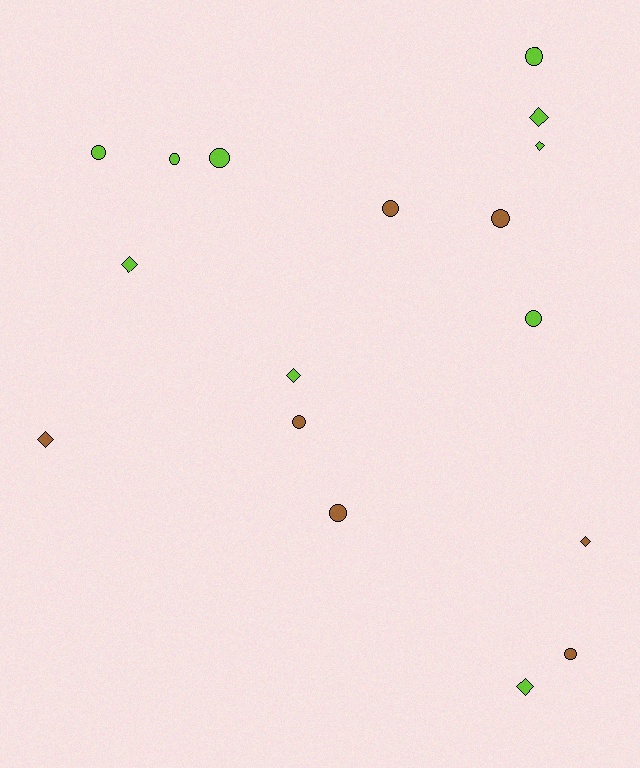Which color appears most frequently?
Lime, with 10 objects.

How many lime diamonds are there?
There are 5 lime diamonds.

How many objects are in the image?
There are 17 objects.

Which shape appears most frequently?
Circle, with 10 objects.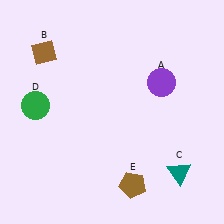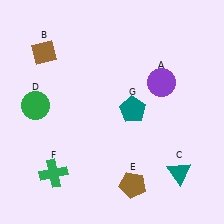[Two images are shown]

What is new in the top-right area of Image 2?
A teal pentagon (G) was added in the top-right area of Image 2.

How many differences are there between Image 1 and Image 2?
There are 2 differences between the two images.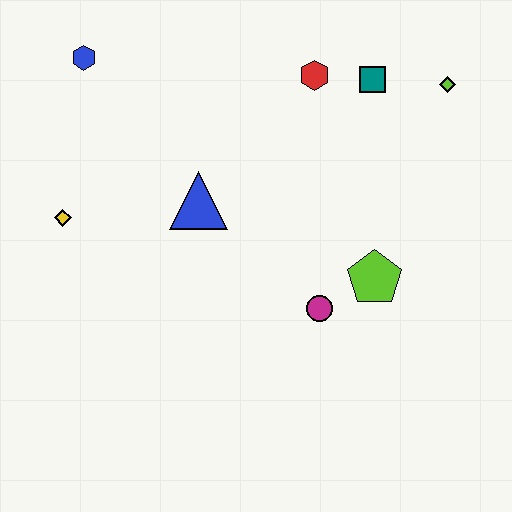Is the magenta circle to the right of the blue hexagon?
Yes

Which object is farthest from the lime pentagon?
The blue hexagon is farthest from the lime pentagon.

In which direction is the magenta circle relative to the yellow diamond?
The magenta circle is to the right of the yellow diamond.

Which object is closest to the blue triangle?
The yellow diamond is closest to the blue triangle.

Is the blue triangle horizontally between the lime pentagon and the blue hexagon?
Yes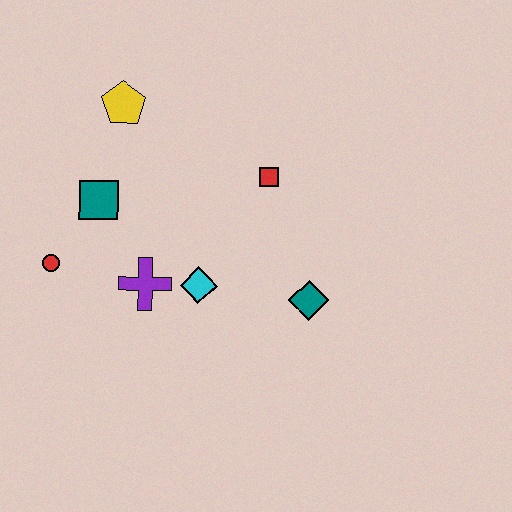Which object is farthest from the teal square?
The teal diamond is farthest from the teal square.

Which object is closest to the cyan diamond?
The purple cross is closest to the cyan diamond.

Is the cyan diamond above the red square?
No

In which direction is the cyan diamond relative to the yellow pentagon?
The cyan diamond is below the yellow pentagon.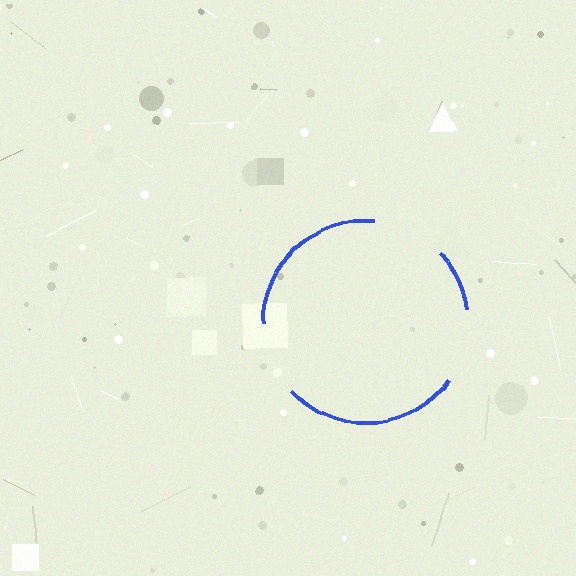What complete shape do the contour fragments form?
The contour fragments form a circle.